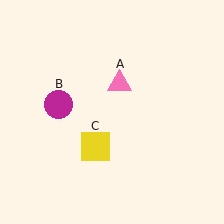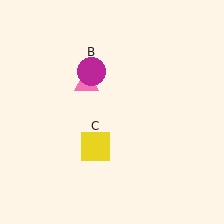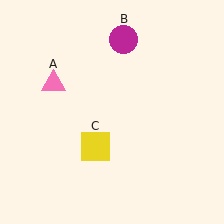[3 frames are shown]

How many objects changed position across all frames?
2 objects changed position: pink triangle (object A), magenta circle (object B).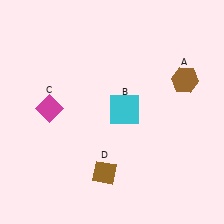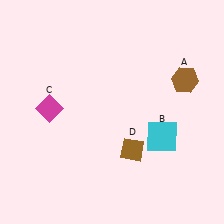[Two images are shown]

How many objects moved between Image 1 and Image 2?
2 objects moved between the two images.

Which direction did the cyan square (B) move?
The cyan square (B) moved right.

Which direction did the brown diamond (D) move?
The brown diamond (D) moved right.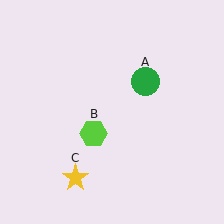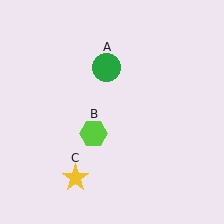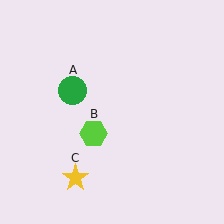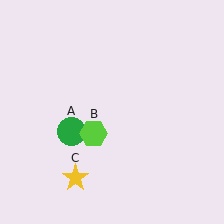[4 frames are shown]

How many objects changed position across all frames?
1 object changed position: green circle (object A).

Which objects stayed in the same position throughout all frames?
Lime hexagon (object B) and yellow star (object C) remained stationary.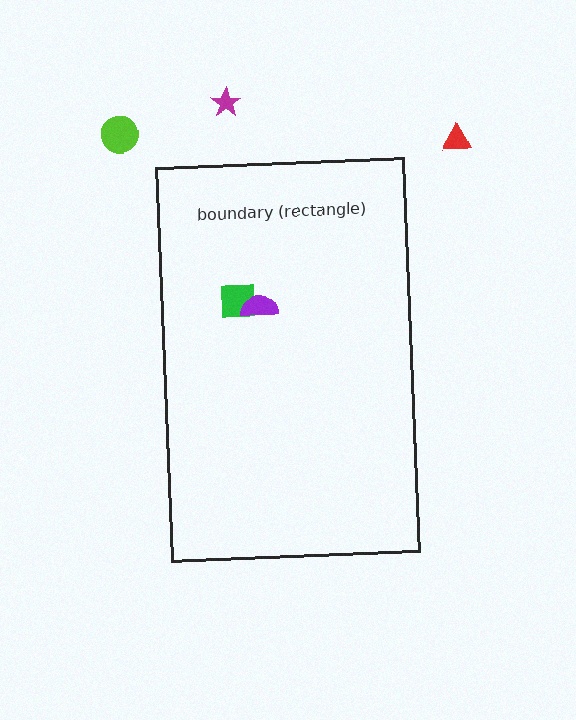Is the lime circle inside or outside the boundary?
Outside.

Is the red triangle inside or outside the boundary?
Outside.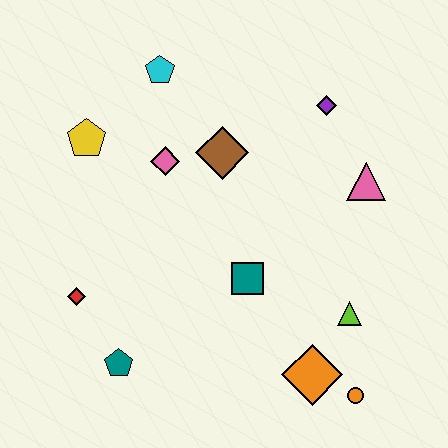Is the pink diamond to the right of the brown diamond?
No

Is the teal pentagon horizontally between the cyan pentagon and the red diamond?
Yes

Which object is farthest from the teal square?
The cyan pentagon is farthest from the teal square.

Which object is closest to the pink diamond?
The brown diamond is closest to the pink diamond.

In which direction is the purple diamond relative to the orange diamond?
The purple diamond is above the orange diamond.